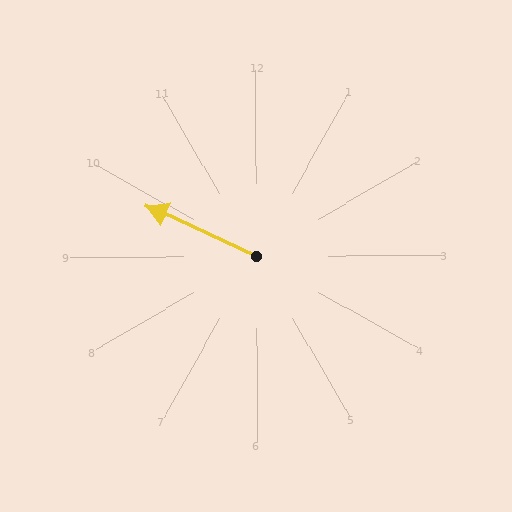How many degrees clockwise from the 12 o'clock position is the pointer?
Approximately 295 degrees.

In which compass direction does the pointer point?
Northwest.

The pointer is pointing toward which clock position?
Roughly 10 o'clock.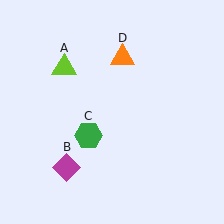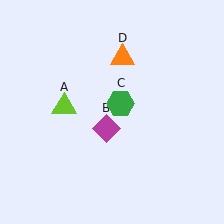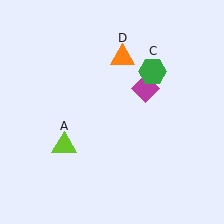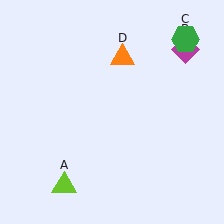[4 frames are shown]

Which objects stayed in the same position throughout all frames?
Orange triangle (object D) remained stationary.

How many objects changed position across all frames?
3 objects changed position: lime triangle (object A), magenta diamond (object B), green hexagon (object C).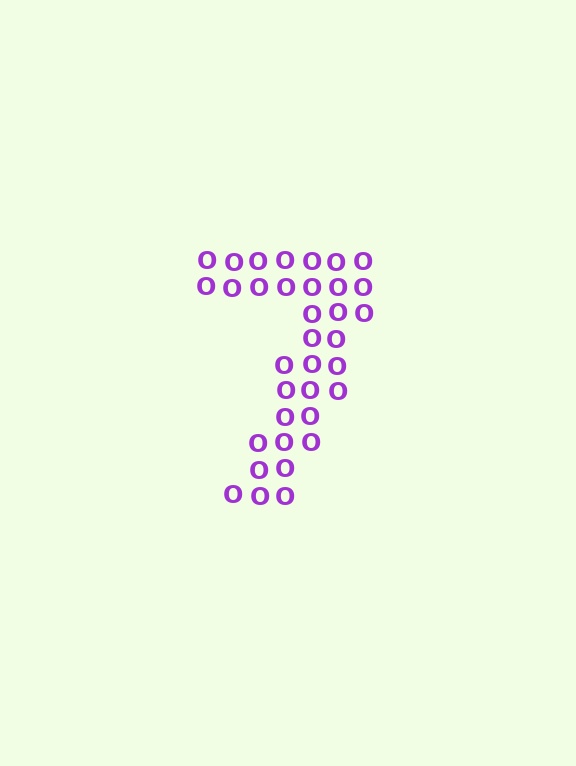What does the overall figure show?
The overall figure shows the digit 7.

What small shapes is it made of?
It is made of small letter O's.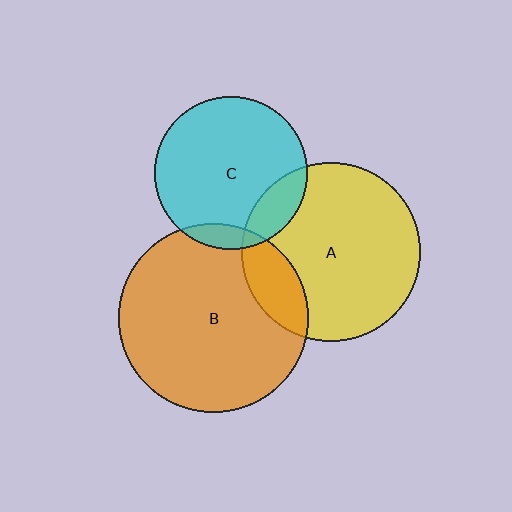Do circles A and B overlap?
Yes.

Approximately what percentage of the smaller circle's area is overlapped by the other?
Approximately 15%.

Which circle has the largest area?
Circle B (orange).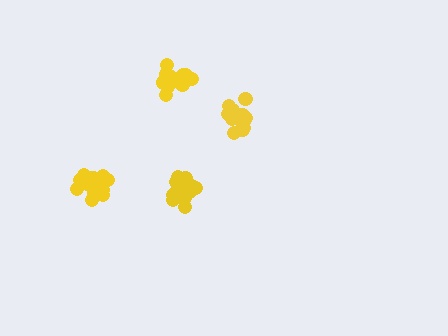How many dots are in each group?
Group 1: 15 dots, Group 2: 16 dots, Group 3: 16 dots, Group 4: 19 dots (66 total).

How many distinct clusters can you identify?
There are 4 distinct clusters.